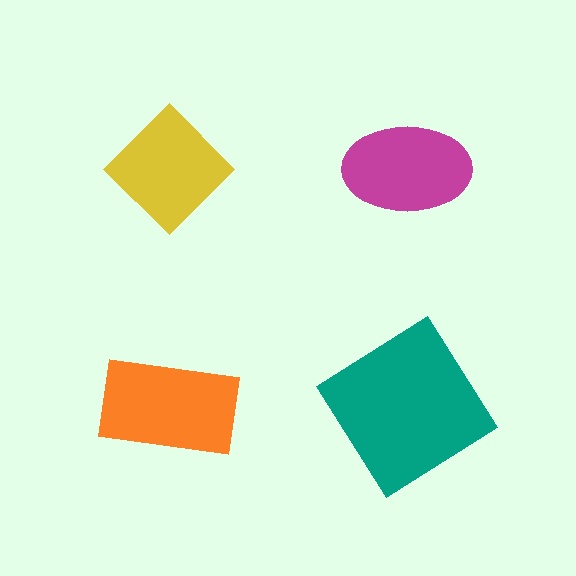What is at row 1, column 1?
A yellow diamond.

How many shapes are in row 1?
2 shapes.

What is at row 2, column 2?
A teal diamond.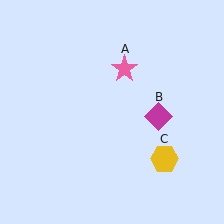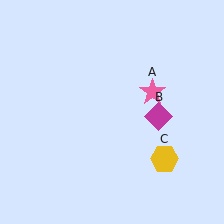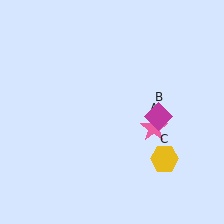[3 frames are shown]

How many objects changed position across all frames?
1 object changed position: pink star (object A).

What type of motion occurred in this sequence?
The pink star (object A) rotated clockwise around the center of the scene.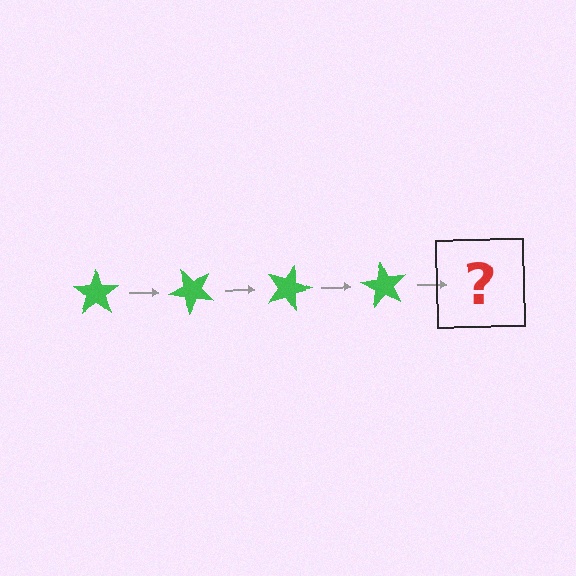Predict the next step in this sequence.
The next step is a green star rotated 180 degrees.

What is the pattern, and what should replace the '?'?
The pattern is that the star rotates 45 degrees each step. The '?' should be a green star rotated 180 degrees.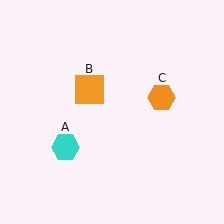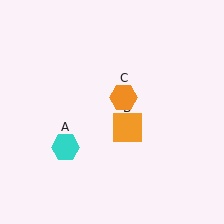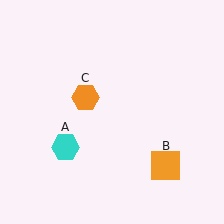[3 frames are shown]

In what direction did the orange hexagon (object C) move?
The orange hexagon (object C) moved left.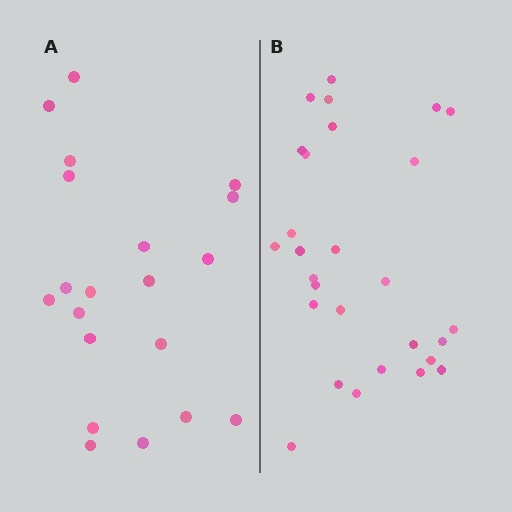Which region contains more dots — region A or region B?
Region B (the right region) has more dots.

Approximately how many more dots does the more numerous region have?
Region B has roughly 8 or so more dots than region A.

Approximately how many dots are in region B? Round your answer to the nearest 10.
About 30 dots. (The exact count is 28, which rounds to 30.)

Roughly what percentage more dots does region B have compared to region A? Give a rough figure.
About 40% more.